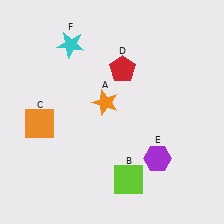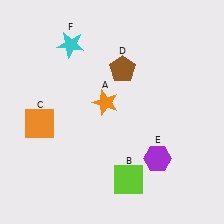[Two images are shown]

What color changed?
The pentagon (D) changed from red in Image 1 to brown in Image 2.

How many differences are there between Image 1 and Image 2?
There is 1 difference between the two images.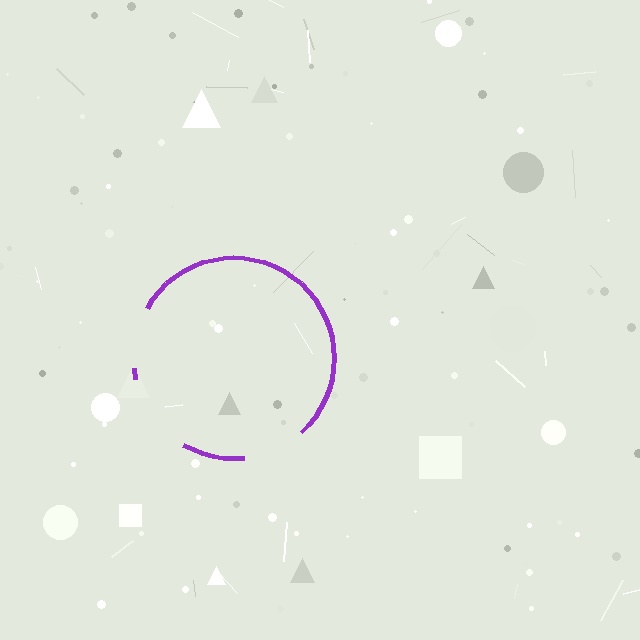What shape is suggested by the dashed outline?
The dashed outline suggests a circle.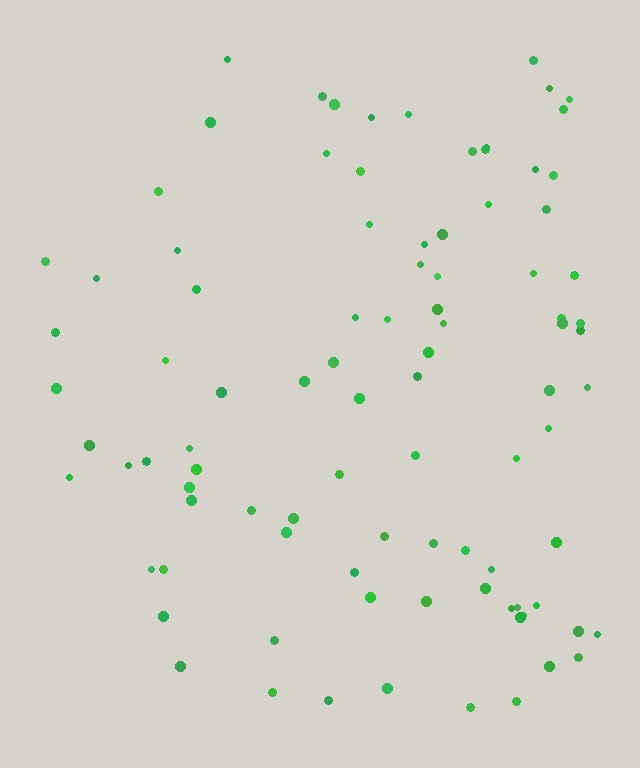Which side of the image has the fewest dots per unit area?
The left.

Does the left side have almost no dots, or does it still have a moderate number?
Still a moderate number, just noticeably fewer than the right.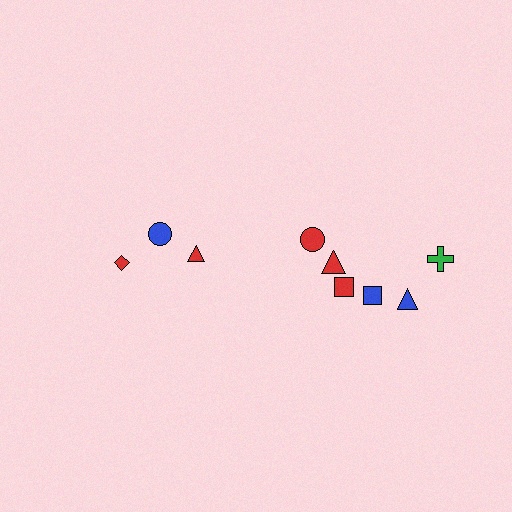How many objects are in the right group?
There are 6 objects.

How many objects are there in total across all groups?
There are 9 objects.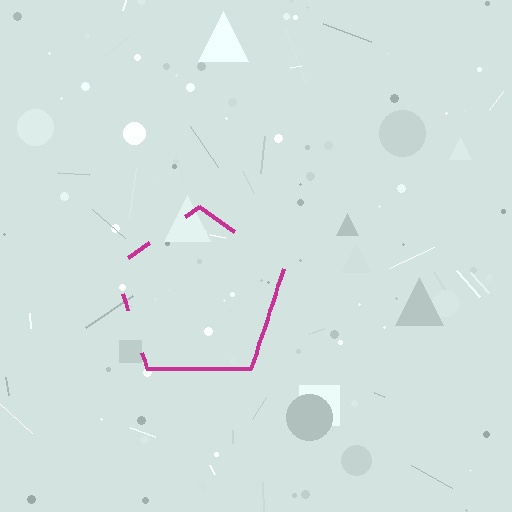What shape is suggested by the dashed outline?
The dashed outline suggests a pentagon.